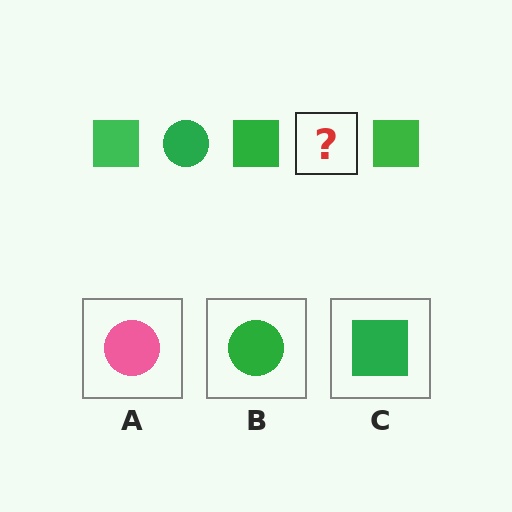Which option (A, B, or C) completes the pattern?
B.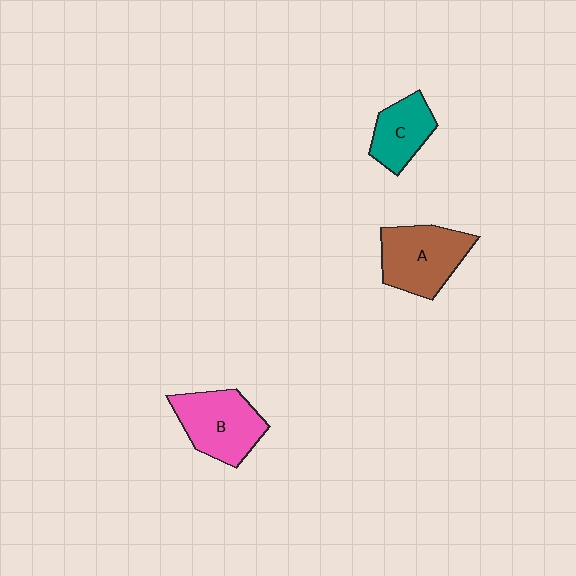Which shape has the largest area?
Shape A (brown).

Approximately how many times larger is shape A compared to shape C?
Approximately 1.5 times.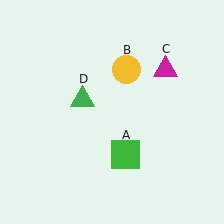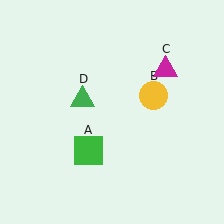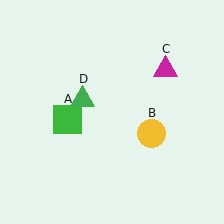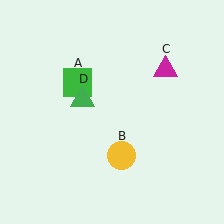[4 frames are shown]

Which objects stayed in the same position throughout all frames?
Magenta triangle (object C) and green triangle (object D) remained stationary.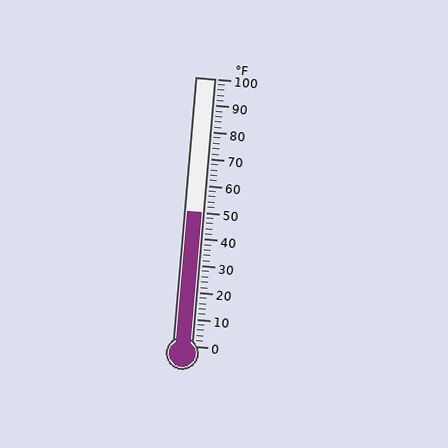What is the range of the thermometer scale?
The thermometer scale ranges from 0°F to 100°F.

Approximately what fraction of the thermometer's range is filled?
The thermometer is filled to approximately 50% of its range.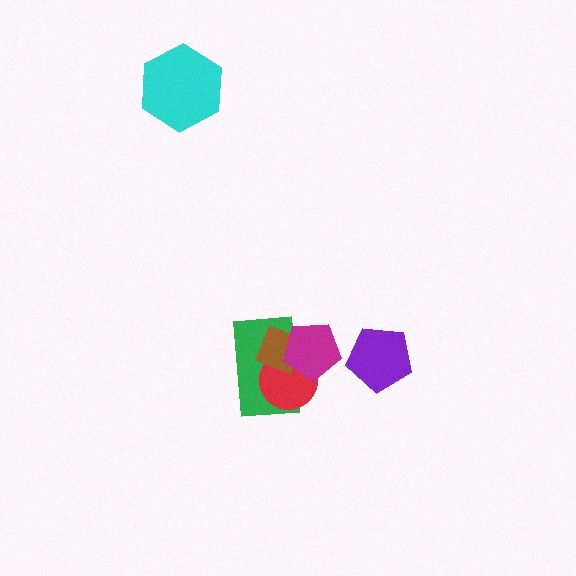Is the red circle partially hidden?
Yes, it is partially covered by another shape.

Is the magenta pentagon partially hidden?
No, no other shape covers it.